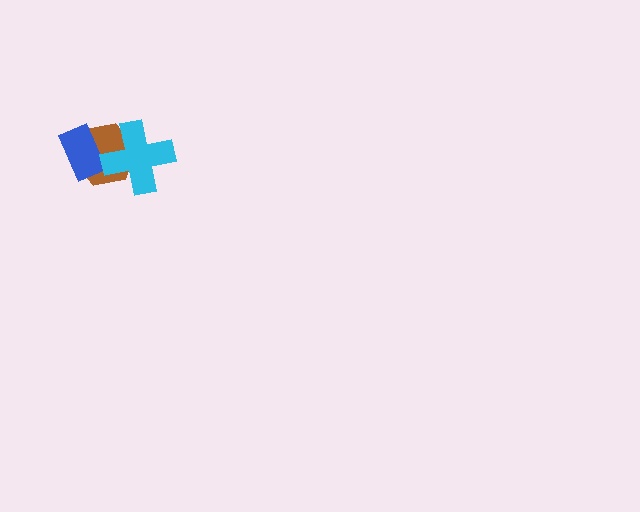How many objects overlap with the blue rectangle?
1 object overlaps with the blue rectangle.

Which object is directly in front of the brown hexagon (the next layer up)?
The blue rectangle is directly in front of the brown hexagon.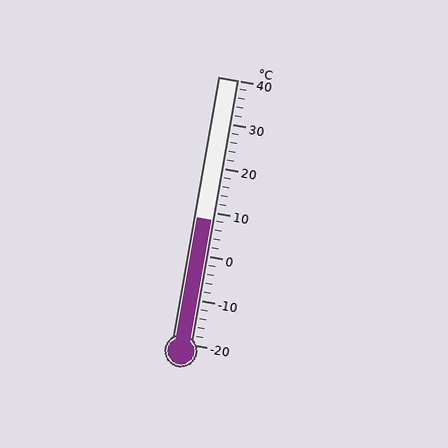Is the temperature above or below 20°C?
The temperature is below 20°C.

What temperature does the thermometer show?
The thermometer shows approximately 8°C.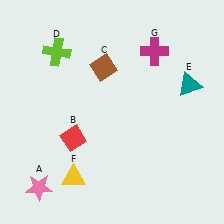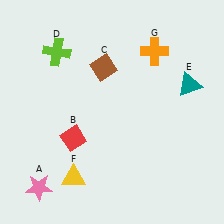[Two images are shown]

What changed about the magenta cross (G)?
In Image 1, G is magenta. In Image 2, it changed to orange.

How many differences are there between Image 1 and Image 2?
There is 1 difference between the two images.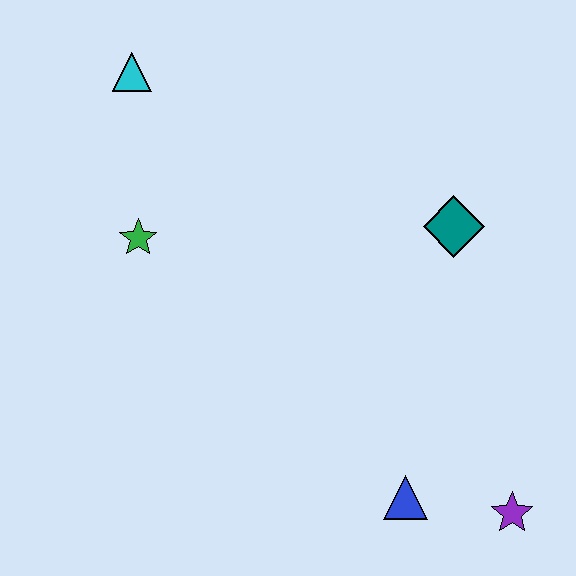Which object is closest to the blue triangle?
The purple star is closest to the blue triangle.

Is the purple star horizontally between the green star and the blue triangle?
No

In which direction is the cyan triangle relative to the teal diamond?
The cyan triangle is to the left of the teal diamond.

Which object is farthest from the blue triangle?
The cyan triangle is farthest from the blue triangle.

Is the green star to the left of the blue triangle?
Yes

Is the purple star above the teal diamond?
No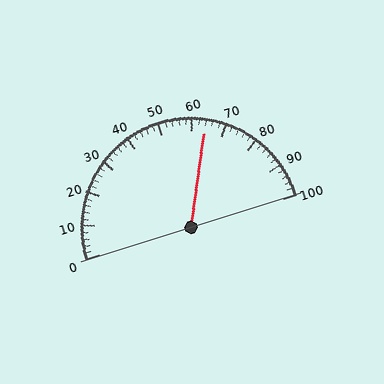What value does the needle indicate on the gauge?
The needle indicates approximately 64.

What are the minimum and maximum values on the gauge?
The gauge ranges from 0 to 100.